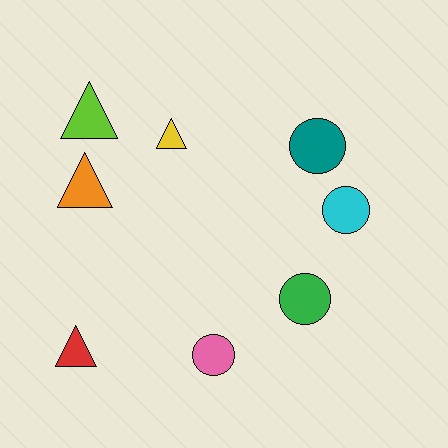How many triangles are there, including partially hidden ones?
There are 4 triangles.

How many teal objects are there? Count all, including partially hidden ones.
There is 1 teal object.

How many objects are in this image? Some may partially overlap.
There are 8 objects.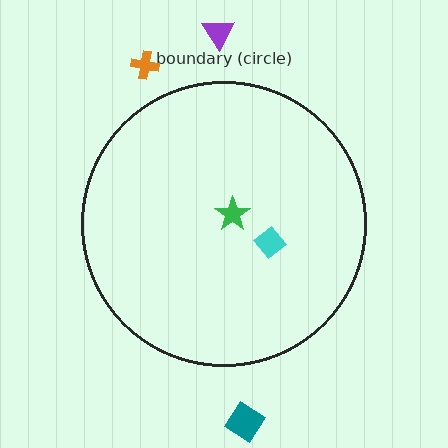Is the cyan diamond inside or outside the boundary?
Inside.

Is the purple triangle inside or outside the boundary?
Outside.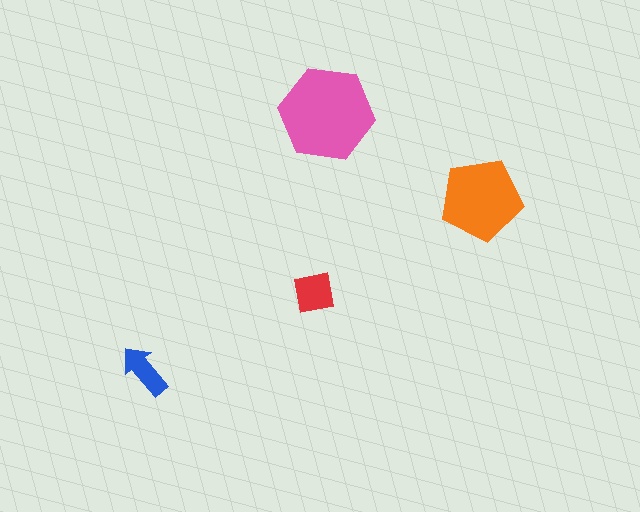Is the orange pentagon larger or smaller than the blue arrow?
Larger.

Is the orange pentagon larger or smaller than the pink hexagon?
Smaller.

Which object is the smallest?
The blue arrow.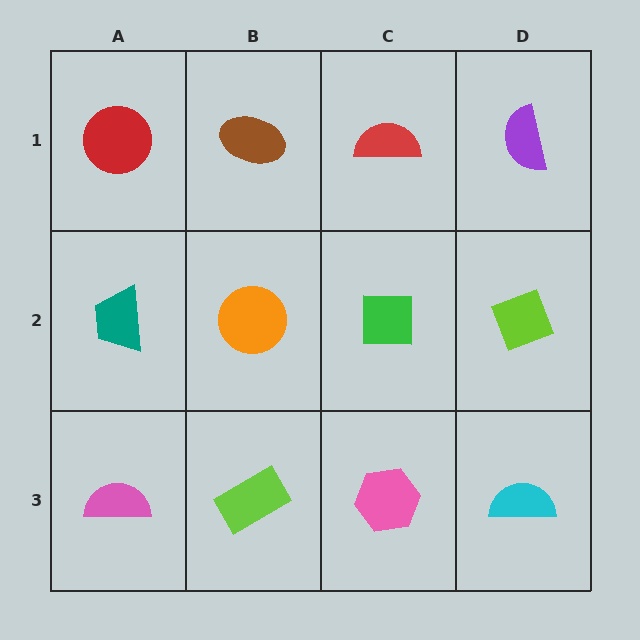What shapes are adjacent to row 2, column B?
A brown ellipse (row 1, column B), a lime rectangle (row 3, column B), a teal trapezoid (row 2, column A), a green square (row 2, column C).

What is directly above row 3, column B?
An orange circle.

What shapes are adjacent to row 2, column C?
A red semicircle (row 1, column C), a pink hexagon (row 3, column C), an orange circle (row 2, column B), a lime diamond (row 2, column D).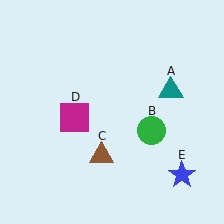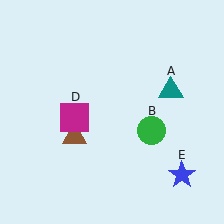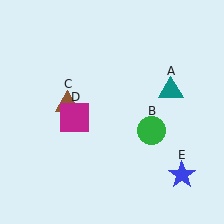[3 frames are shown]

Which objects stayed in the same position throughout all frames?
Teal triangle (object A) and green circle (object B) and magenta square (object D) and blue star (object E) remained stationary.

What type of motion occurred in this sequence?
The brown triangle (object C) rotated clockwise around the center of the scene.